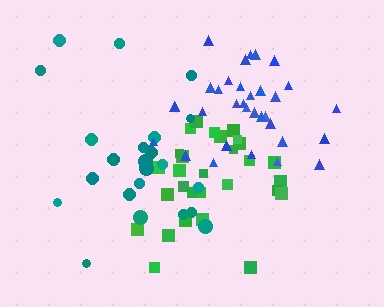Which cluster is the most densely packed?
Blue.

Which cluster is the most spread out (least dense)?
Teal.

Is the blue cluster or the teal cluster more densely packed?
Blue.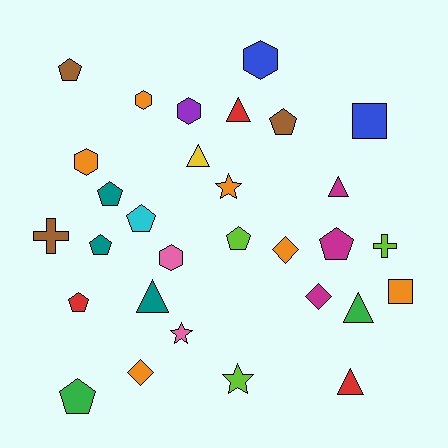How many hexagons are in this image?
There are 5 hexagons.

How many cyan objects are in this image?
There is 1 cyan object.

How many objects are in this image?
There are 30 objects.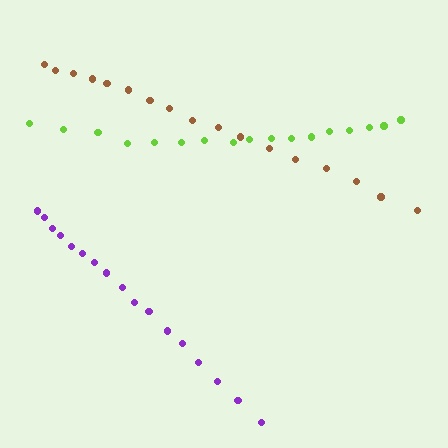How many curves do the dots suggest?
There are 3 distinct paths.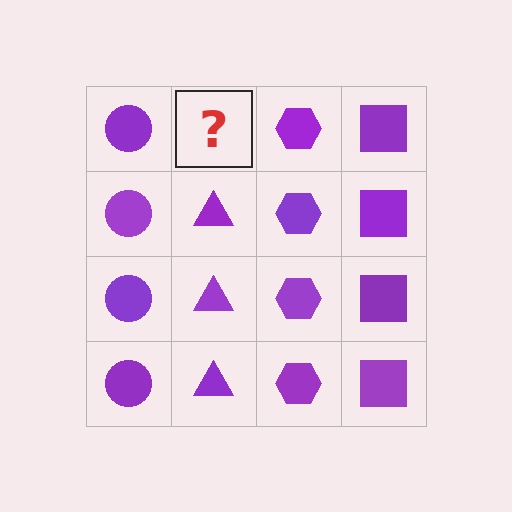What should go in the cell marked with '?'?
The missing cell should contain a purple triangle.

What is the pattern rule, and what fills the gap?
The rule is that each column has a consistent shape. The gap should be filled with a purple triangle.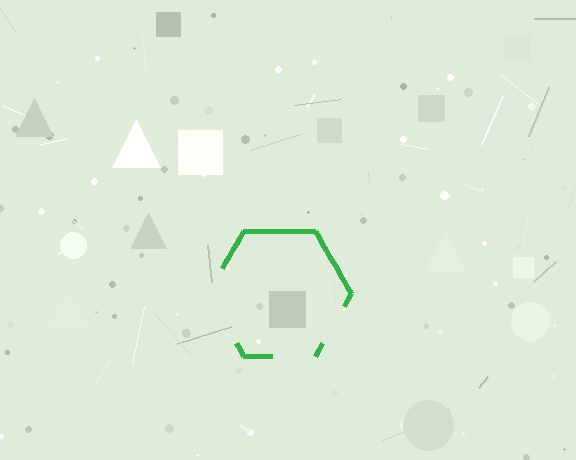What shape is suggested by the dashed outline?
The dashed outline suggests a hexagon.